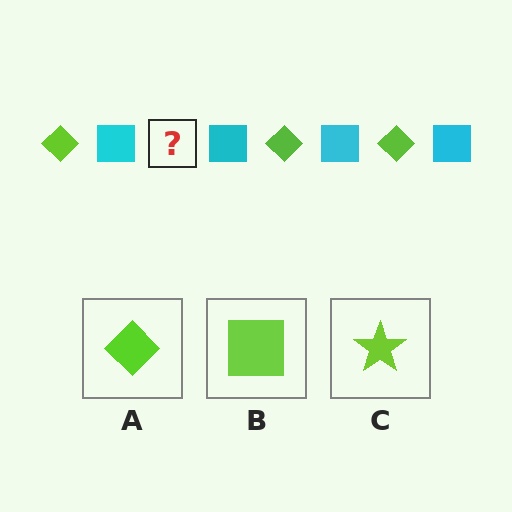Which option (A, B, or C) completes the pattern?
A.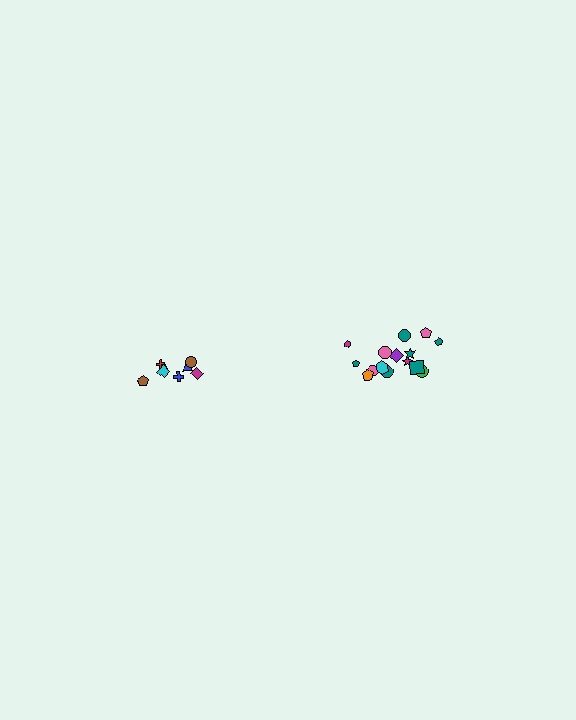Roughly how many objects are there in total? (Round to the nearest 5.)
Roughly 25 objects in total.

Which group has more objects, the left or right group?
The right group.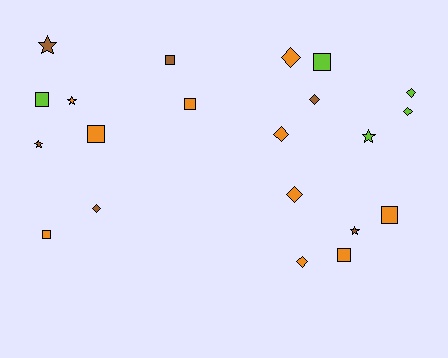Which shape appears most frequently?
Diamond, with 8 objects.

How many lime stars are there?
There is 1 lime star.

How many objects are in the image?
There are 21 objects.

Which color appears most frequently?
Orange, with 10 objects.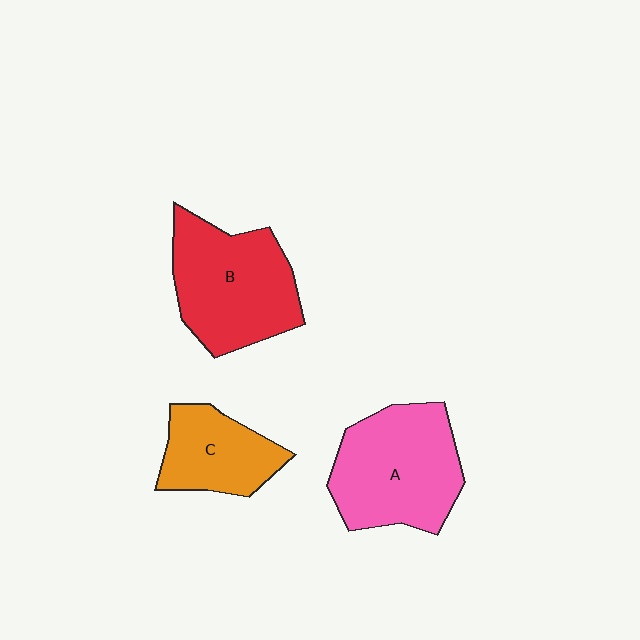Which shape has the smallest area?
Shape C (orange).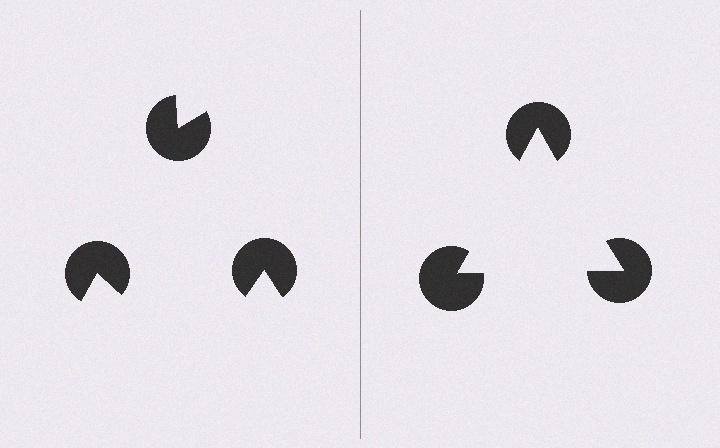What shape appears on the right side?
An illusory triangle.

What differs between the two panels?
The pac-man discs are positioned identically on both sides; only the wedge orientations differ. On the right they align to a triangle; on the left they are misaligned.